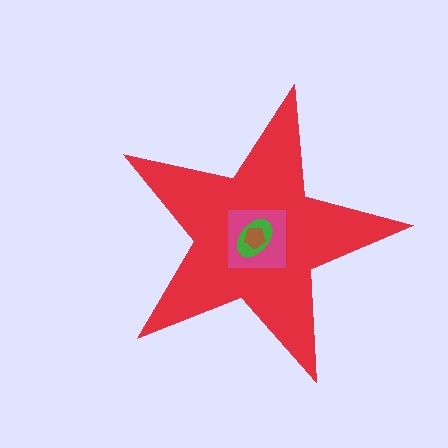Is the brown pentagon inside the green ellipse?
Yes.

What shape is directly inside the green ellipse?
The brown pentagon.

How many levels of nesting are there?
4.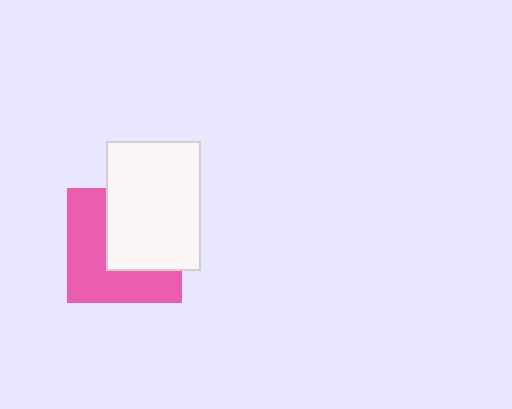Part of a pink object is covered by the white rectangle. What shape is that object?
It is a square.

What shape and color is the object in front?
The object in front is a white rectangle.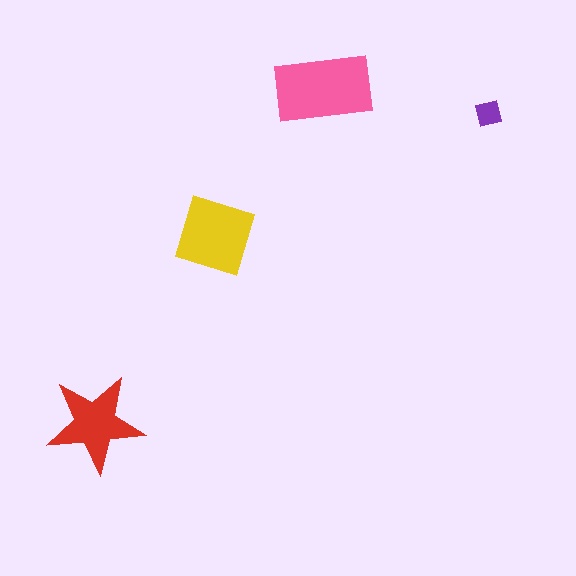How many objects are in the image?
There are 4 objects in the image.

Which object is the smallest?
The purple square.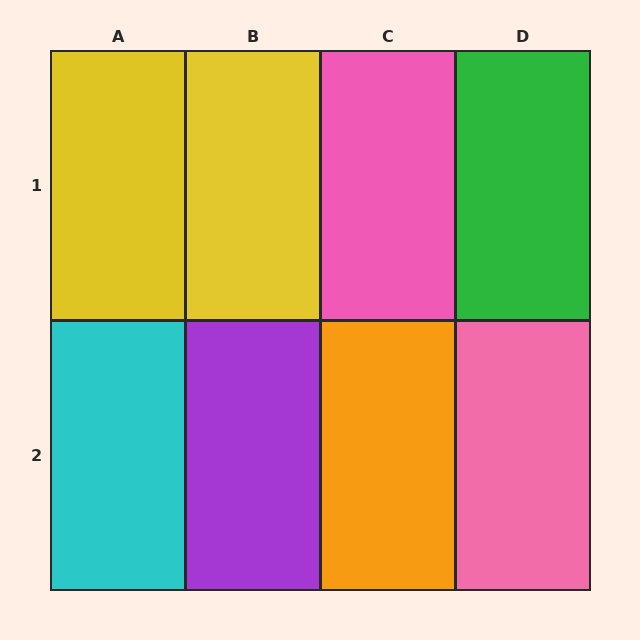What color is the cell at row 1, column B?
Yellow.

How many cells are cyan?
1 cell is cyan.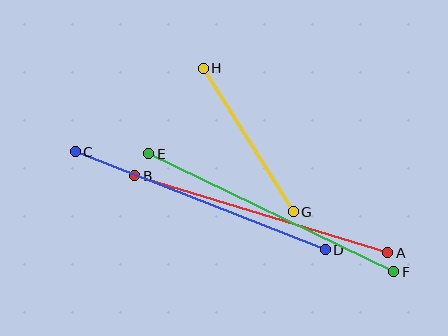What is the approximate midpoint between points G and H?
The midpoint is at approximately (248, 140) pixels.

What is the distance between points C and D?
The distance is approximately 268 pixels.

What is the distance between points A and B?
The distance is approximately 264 pixels.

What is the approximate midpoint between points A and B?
The midpoint is at approximately (261, 214) pixels.